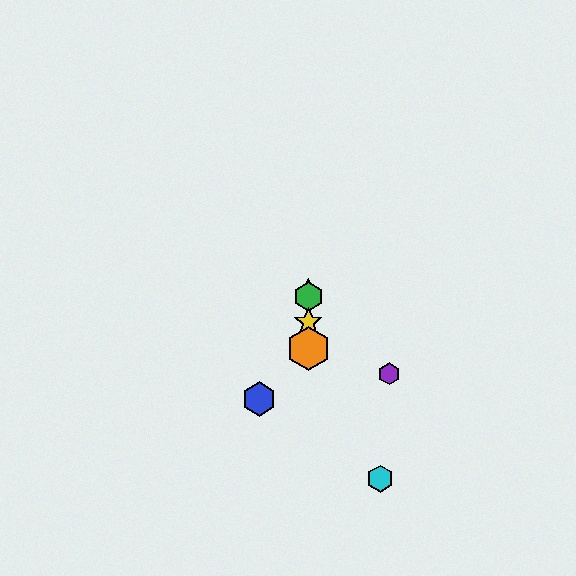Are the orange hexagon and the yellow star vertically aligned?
Yes, both are at x≈308.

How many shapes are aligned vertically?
4 shapes (the red triangle, the green hexagon, the yellow star, the orange hexagon) are aligned vertically.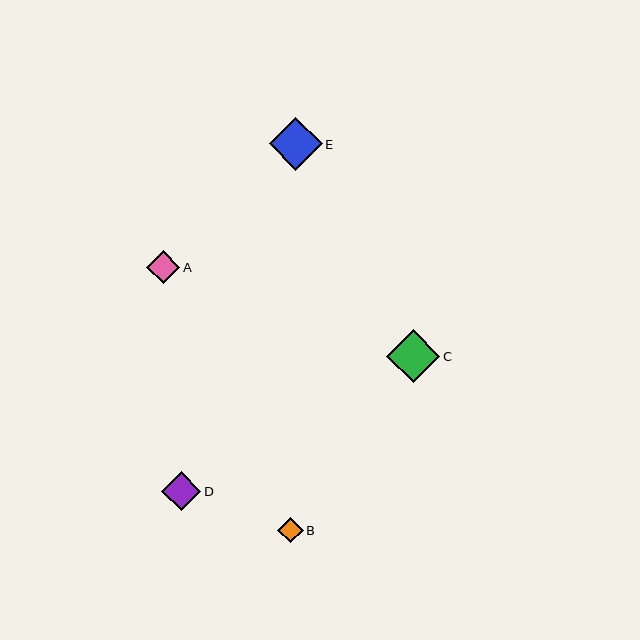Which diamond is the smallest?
Diamond B is the smallest with a size of approximately 26 pixels.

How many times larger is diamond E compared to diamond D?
Diamond E is approximately 1.4 times the size of diamond D.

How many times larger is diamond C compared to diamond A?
Diamond C is approximately 1.6 times the size of diamond A.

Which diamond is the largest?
Diamond C is the largest with a size of approximately 53 pixels.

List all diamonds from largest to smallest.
From largest to smallest: C, E, D, A, B.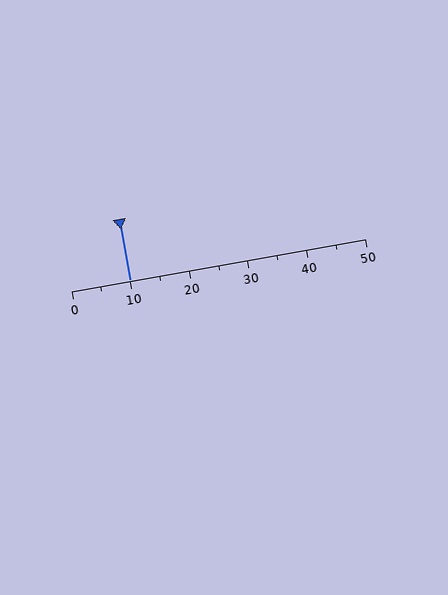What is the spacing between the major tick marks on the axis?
The major ticks are spaced 10 apart.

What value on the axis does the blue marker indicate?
The marker indicates approximately 10.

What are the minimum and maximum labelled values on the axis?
The axis runs from 0 to 50.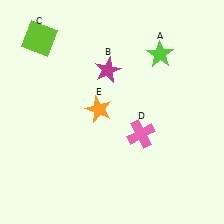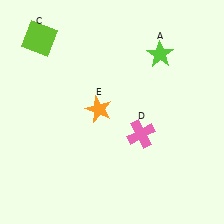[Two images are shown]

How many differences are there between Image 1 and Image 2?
There is 1 difference between the two images.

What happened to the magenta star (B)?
The magenta star (B) was removed in Image 2. It was in the top-left area of Image 1.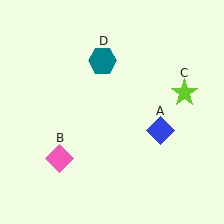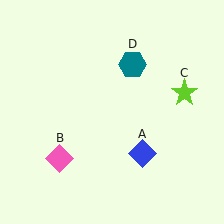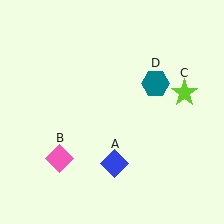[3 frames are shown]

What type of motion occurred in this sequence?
The blue diamond (object A), teal hexagon (object D) rotated clockwise around the center of the scene.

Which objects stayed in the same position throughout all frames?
Pink diamond (object B) and lime star (object C) remained stationary.